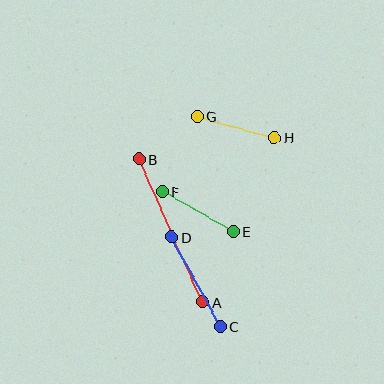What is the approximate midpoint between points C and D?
The midpoint is at approximately (196, 282) pixels.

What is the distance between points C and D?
The distance is approximately 102 pixels.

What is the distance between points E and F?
The distance is approximately 81 pixels.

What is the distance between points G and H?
The distance is approximately 80 pixels.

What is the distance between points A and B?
The distance is approximately 156 pixels.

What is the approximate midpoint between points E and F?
The midpoint is at approximately (198, 211) pixels.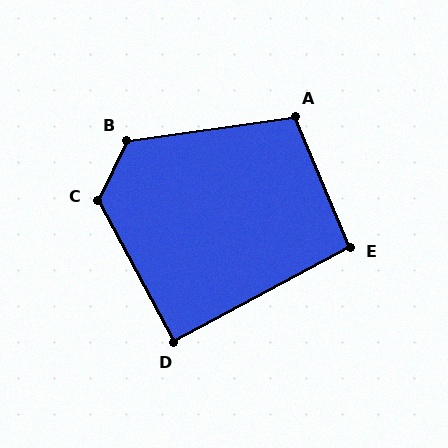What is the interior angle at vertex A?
Approximately 105 degrees (obtuse).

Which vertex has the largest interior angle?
C, at approximately 126 degrees.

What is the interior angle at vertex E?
Approximately 95 degrees (obtuse).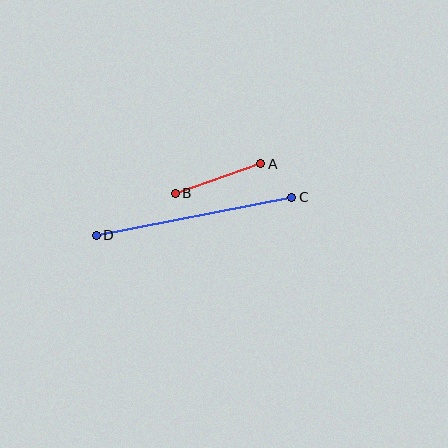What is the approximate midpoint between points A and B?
The midpoint is at approximately (218, 178) pixels.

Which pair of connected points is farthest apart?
Points C and D are farthest apart.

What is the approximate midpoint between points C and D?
The midpoint is at approximately (194, 216) pixels.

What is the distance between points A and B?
The distance is approximately 91 pixels.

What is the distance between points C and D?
The distance is approximately 199 pixels.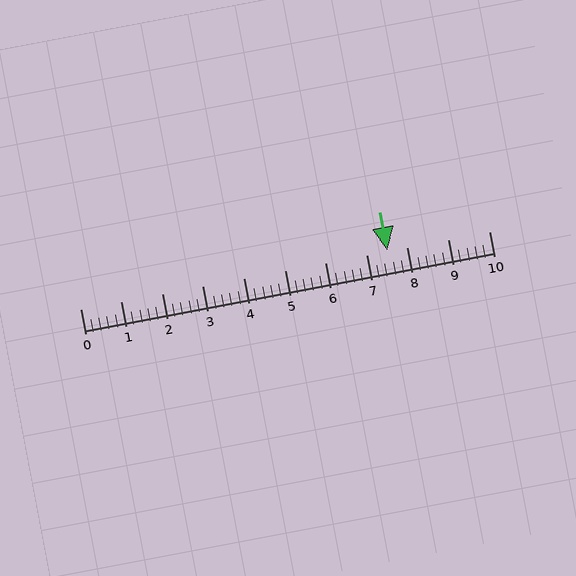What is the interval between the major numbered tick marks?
The major tick marks are spaced 1 units apart.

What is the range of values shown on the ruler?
The ruler shows values from 0 to 10.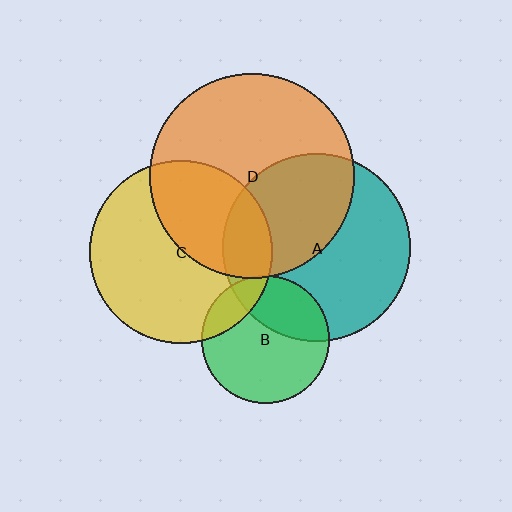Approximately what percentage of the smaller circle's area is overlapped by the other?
Approximately 45%.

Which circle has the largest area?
Circle D (orange).